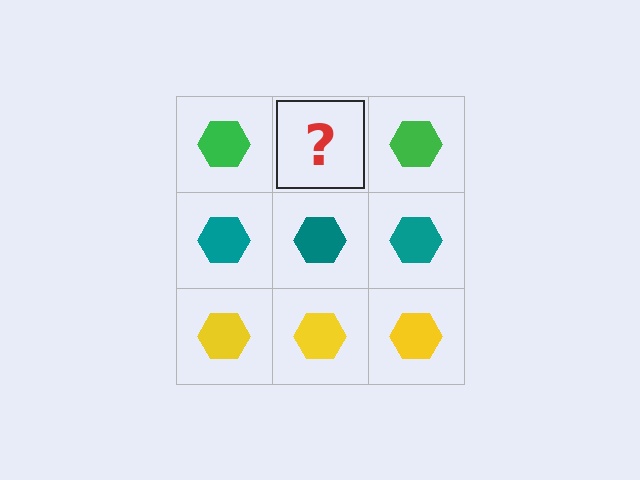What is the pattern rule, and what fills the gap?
The rule is that each row has a consistent color. The gap should be filled with a green hexagon.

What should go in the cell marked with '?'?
The missing cell should contain a green hexagon.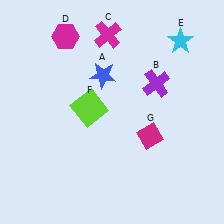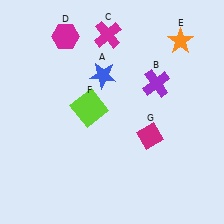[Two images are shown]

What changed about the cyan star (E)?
In Image 1, E is cyan. In Image 2, it changed to orange.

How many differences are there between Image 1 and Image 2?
There is 1 difference between the two images.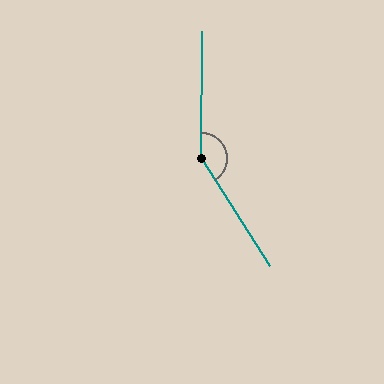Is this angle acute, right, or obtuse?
It is obtuse.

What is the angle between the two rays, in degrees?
Approximately 147 degrees.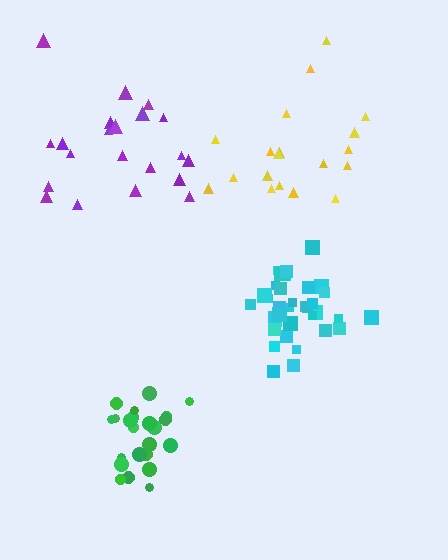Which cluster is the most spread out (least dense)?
Yellow.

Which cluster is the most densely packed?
Cyan.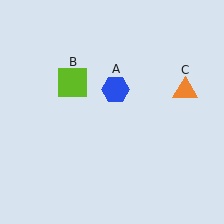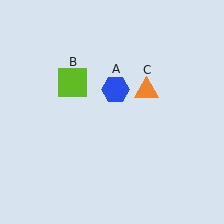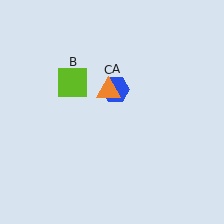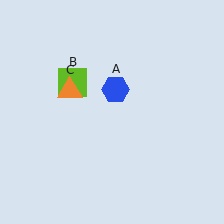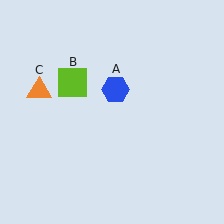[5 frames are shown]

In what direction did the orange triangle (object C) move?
The orange triangle (object C) moved left.